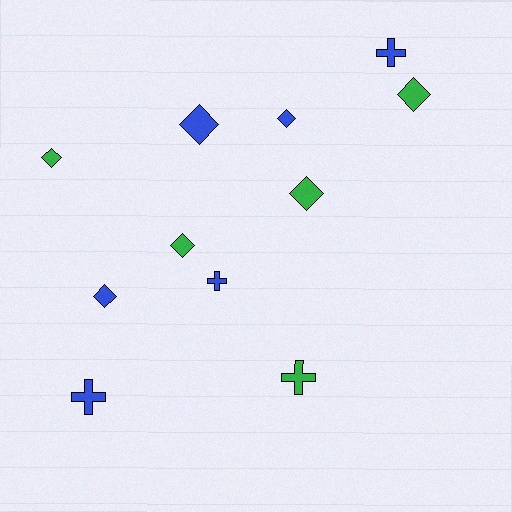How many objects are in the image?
There are 11 objects.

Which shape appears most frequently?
Diamond, with 7 objects.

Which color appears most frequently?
Blue, with 6 objects.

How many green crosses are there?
There is 1 green cross.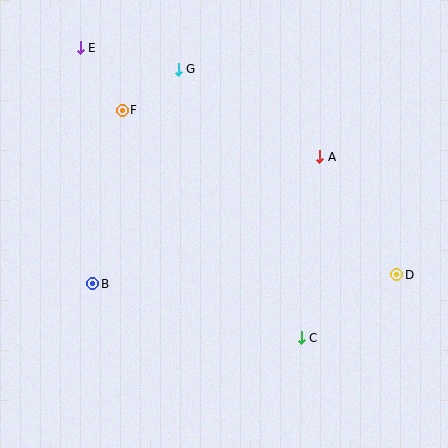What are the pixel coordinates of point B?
Point B is at (93, 284).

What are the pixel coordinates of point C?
Point C is at (301, 338).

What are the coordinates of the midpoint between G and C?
The midpoint between G and C is at (240, 203).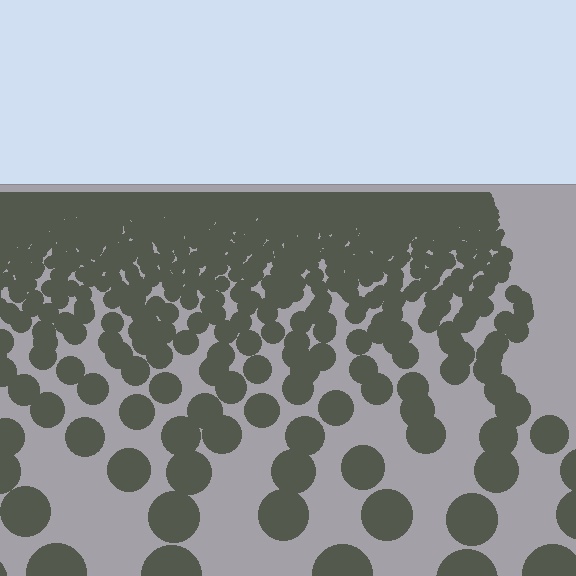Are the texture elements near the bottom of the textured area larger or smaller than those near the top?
Larger. Near the bottom, elements are closer to the viewer and appear at a bigger on-screen size.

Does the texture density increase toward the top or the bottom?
Density increases toward the top.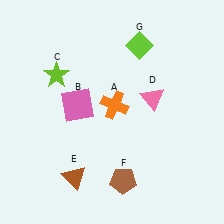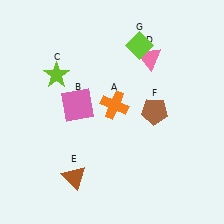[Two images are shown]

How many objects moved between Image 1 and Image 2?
2 objects moved between the two images.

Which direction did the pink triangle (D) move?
The pink triangle (D) moved up.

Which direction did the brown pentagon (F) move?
The brown pentagon (F) moved up.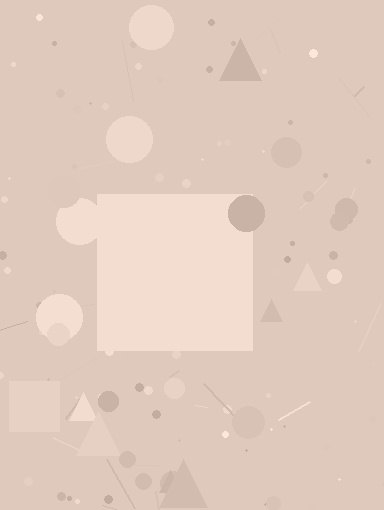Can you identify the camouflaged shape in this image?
The camouflaged shape is a square.